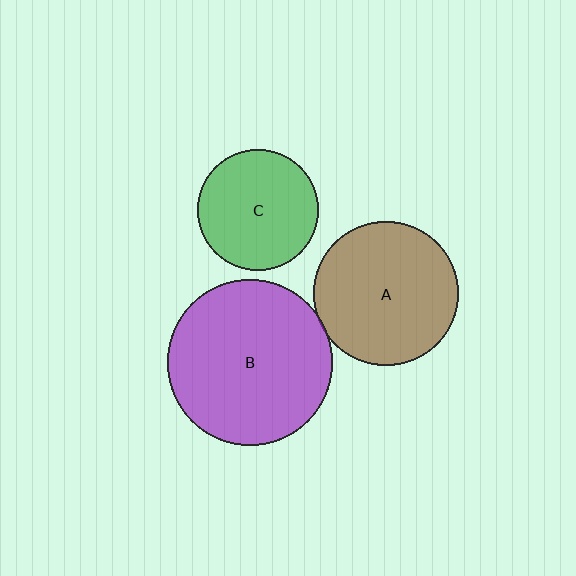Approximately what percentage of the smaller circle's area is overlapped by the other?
Approximately 5%.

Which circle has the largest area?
Circle B (purple).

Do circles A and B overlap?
Yes.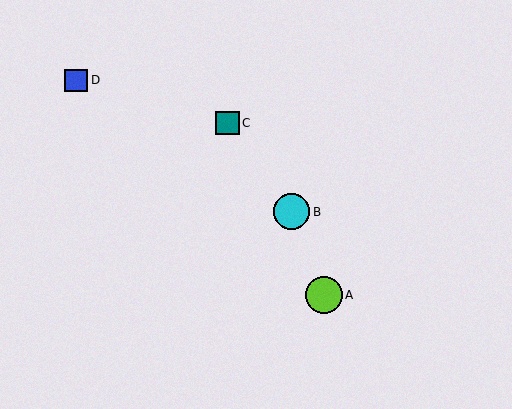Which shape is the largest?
The lime circle (labeled A) is the largest.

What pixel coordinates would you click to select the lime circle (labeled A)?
Click at (324, 295) to select the lime circle A.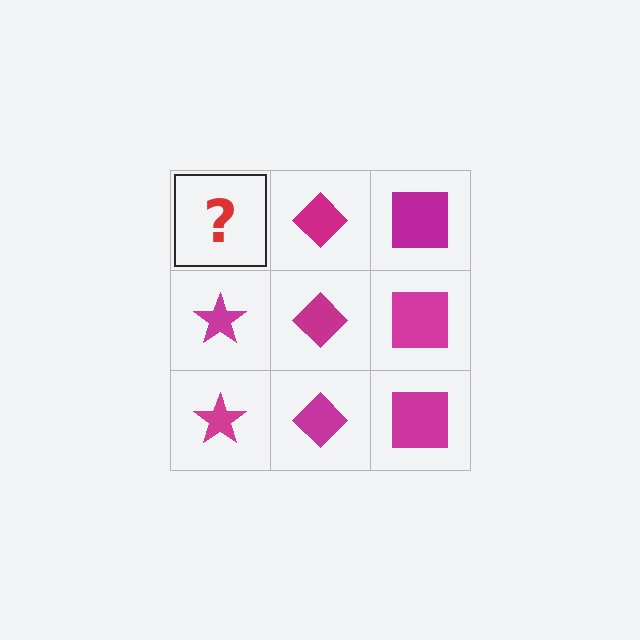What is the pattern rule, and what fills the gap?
The rule is that each column has a consistent shape. The gap should be filled with a magenta star.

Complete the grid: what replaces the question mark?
The question mark should be replaced with a magenta star.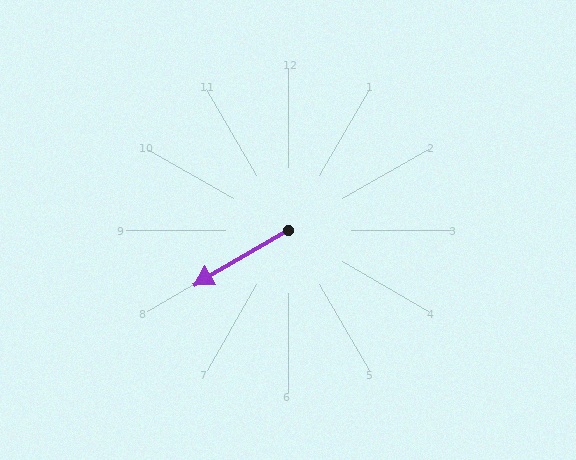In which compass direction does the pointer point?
Southwest.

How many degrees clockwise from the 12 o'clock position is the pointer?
Approximately 240 degrees.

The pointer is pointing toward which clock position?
Roughly 8 o'clock.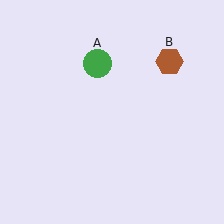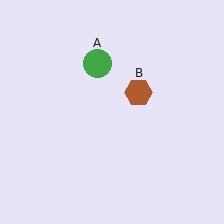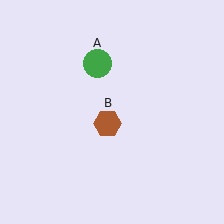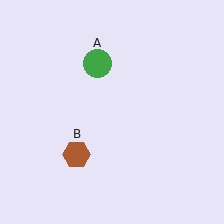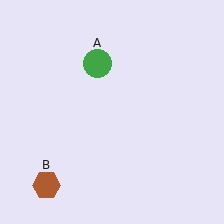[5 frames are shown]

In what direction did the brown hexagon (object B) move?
The brown hexagon (object B) moved down and to the left.